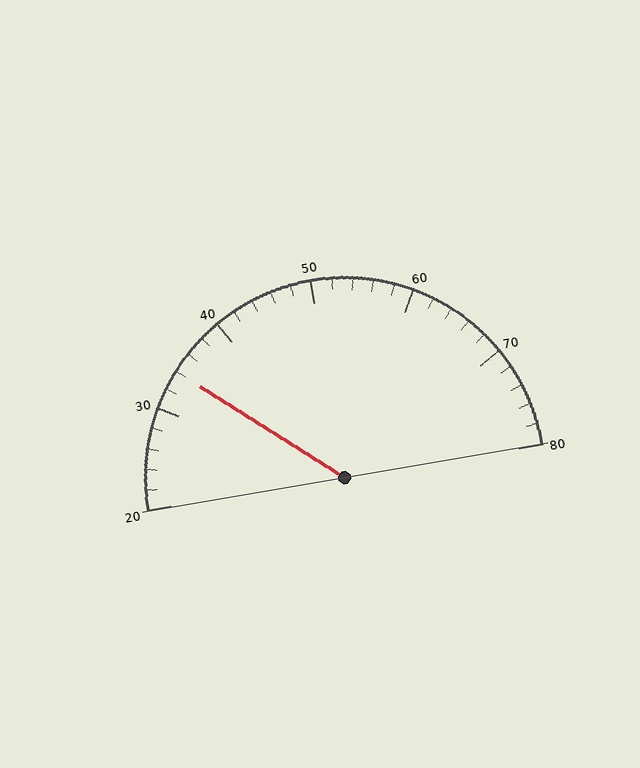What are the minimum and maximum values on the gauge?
The gauge ranges from 20 to 80.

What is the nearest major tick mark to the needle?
The nearest major tick mark is 30.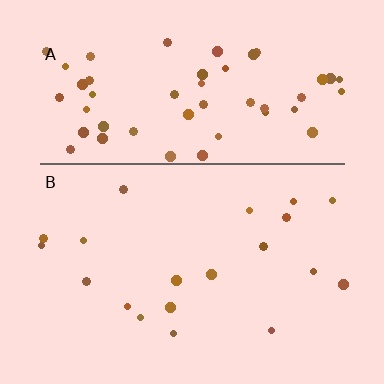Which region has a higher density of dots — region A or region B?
A (the top).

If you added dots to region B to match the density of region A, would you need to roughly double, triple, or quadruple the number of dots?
Approximately triple.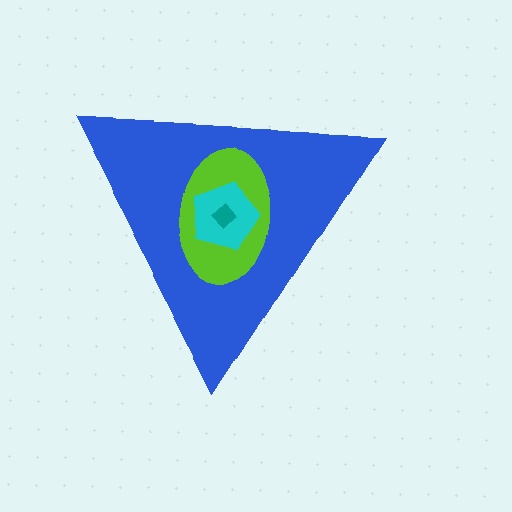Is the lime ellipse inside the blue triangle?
Yes.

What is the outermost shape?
The blue triangle.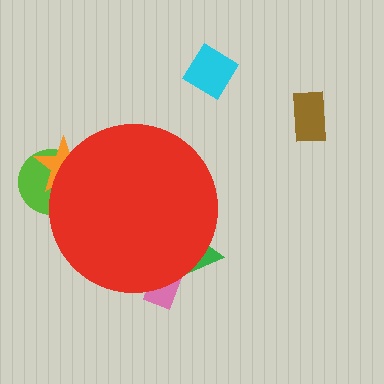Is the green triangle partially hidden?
Yes, the green triangle is partially hidden behind the red circle.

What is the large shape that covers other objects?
A red circle.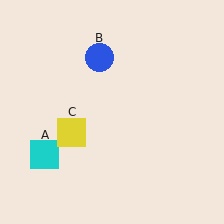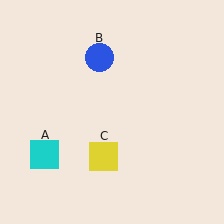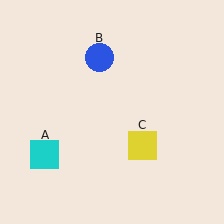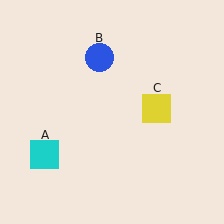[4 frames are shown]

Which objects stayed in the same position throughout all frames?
Cyan square (object A) and blue circle (object B) remained stationary.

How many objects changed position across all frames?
1 object changed position: yellow square (object C).